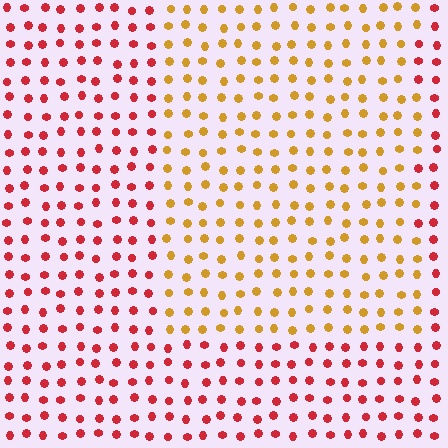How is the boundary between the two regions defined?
The boundary is defined purely by a slight shift in hue (about 47 degrees). Spacing, size, and orientation are identical on both sides.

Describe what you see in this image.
The image is filled with small red elements in a uniform arrangement. A rectangle-shaped region is visible where the elements are tinted to a slightly different hue, forming a subtle color boundary.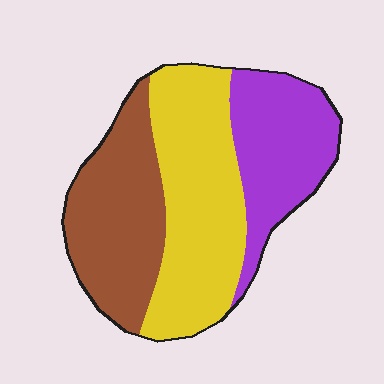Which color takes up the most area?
Yellow, at roughly 40%.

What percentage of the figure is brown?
Brown takes up between a sixth and a third of the figure.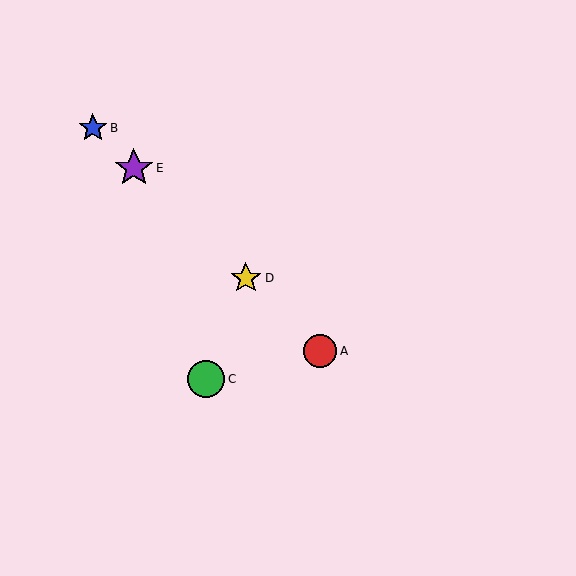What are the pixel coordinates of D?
Object D is at (246, 278).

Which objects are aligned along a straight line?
Objects A, B, D, E are aligned along a straight line.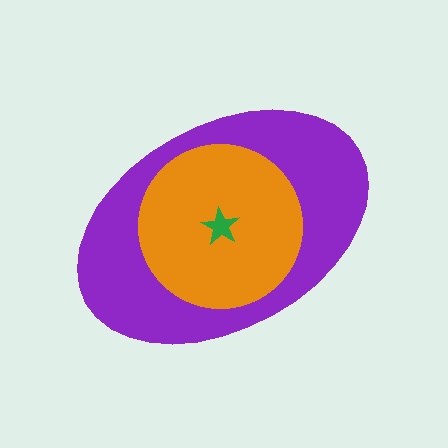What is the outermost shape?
The purple ellipse.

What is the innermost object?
The green star.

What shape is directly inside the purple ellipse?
The orange circle.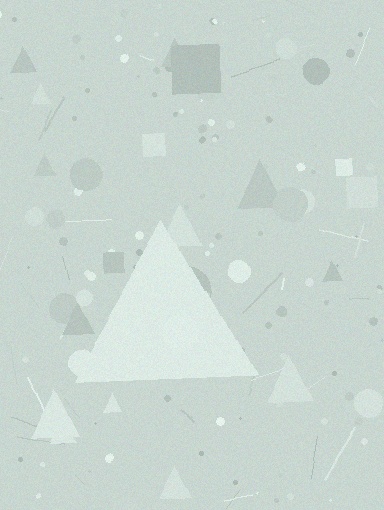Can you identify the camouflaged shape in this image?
The camouflaged shape is a triangle.